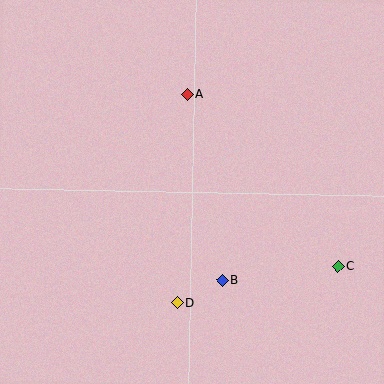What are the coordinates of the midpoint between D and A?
The midpoint between D and A is at (182, 198).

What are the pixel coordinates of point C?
Point C is at (338, 266).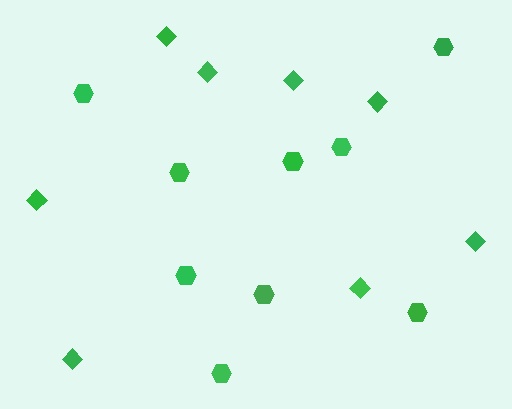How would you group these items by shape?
There are 2 groups: one group of diamonds (8) and one group of hexagons (9).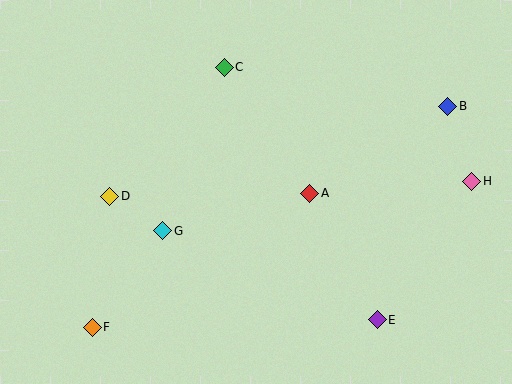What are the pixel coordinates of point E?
Point E is at (377, 320).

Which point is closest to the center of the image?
Point A at (310, 193) is closest to the center.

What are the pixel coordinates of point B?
Point B is at (448, 106).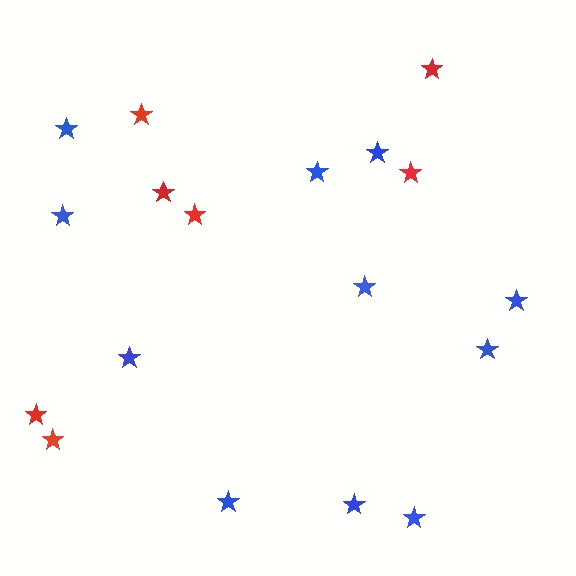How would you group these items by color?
There are 2 groups: one group of blue stars (11) and one group of red stars (7).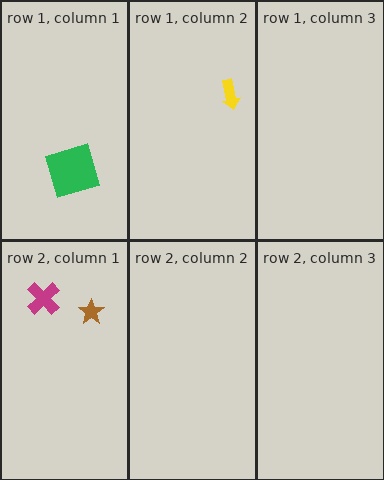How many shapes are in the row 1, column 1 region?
1.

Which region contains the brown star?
The row 2, column 1 region.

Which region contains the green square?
The row 1, column 1 region.